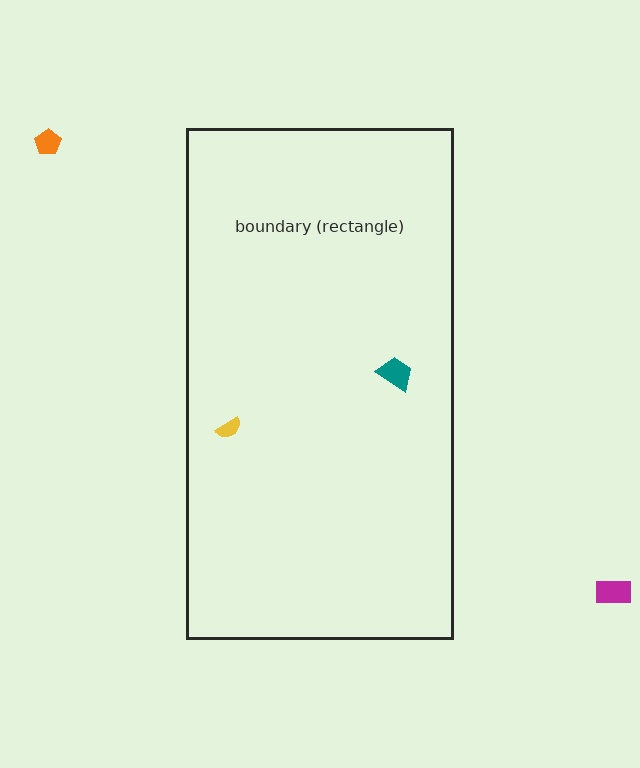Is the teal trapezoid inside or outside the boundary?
Inside.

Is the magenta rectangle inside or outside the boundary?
Outside.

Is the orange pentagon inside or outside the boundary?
Outside.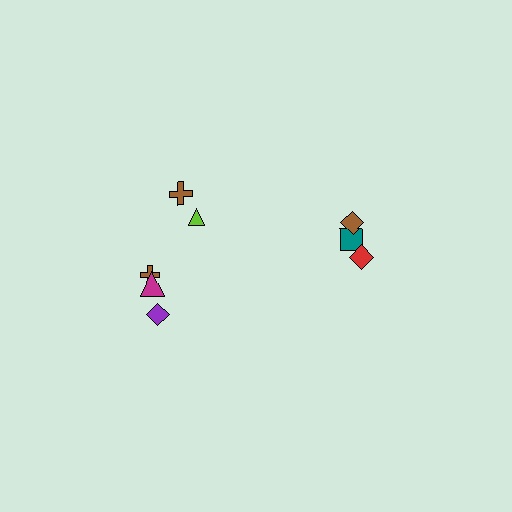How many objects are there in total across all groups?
There are 8 objects.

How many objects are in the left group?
There are 5 objects.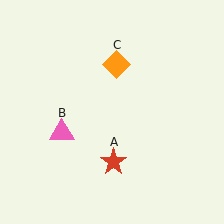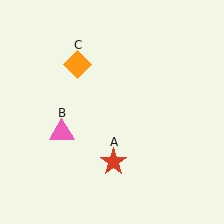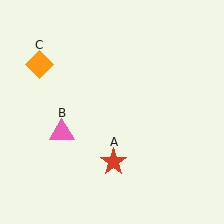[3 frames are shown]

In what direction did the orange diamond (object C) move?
The orange diamond (object C) moved left.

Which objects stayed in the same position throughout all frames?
Red star (object A) and pink triangle (object B) remained stationary.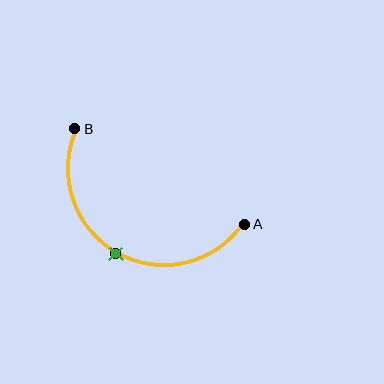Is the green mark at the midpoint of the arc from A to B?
Yes. The green mark lies on the arc at equal arc-length from both A and B — it is the arc midpoint.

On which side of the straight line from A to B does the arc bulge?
The arc bulges below the straight line connecting A and B.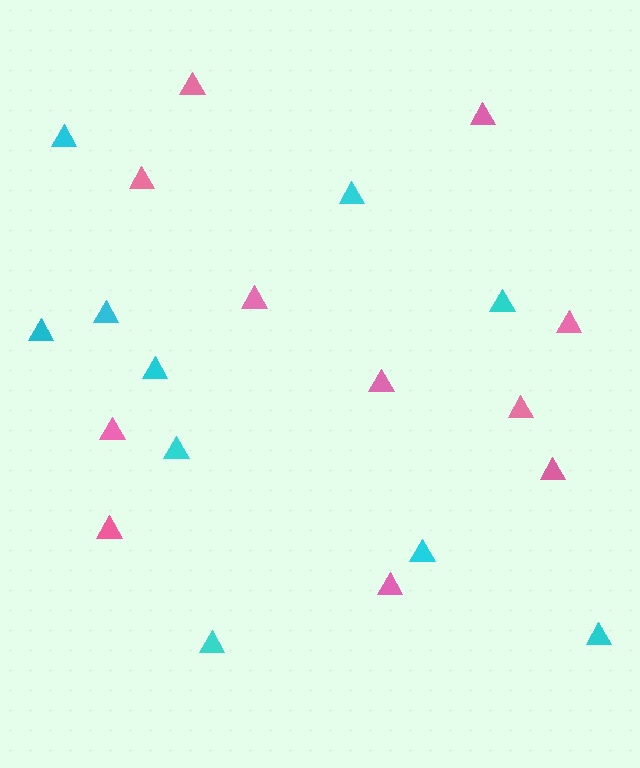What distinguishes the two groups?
There are 2 groups: one group of cyan triangles (10) and one group of pink triangles (11).